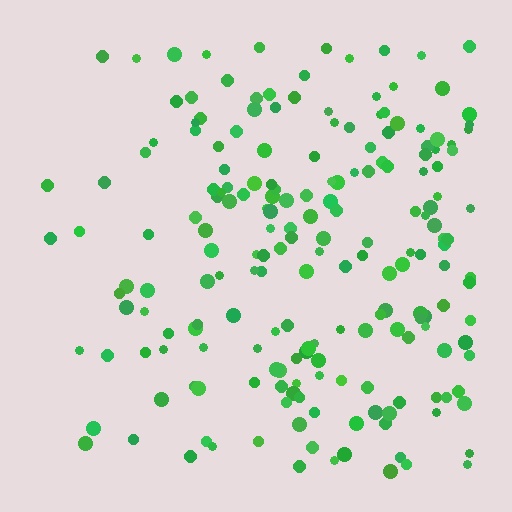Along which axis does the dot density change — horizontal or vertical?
Horizontal.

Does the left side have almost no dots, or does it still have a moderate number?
Still a moderate number, just noticeably fewer than the right.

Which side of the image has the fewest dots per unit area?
The left.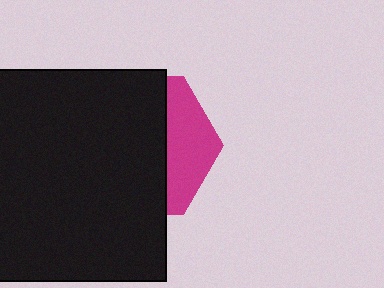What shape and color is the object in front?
The object in front is a black square.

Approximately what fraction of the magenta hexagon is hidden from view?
Roughly 70% of the magenta hexagon is hidden behind the black square.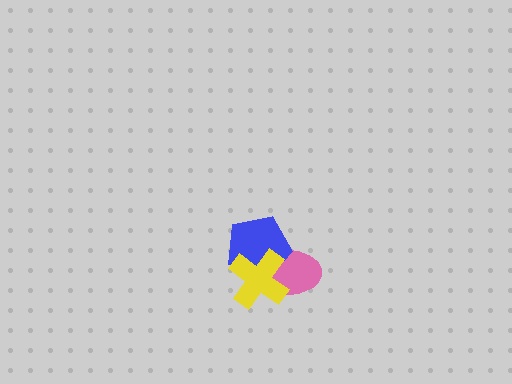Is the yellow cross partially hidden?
No, no other shape covers it.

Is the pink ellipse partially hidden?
Yes, it is partially covered by another shape.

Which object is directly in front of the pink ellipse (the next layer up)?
The blue pentagon is directly in front of the pink ellipse.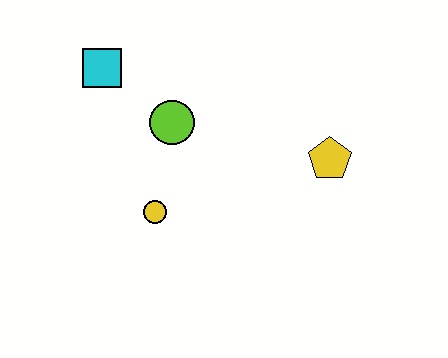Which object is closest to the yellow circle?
The lime circle is closest to the yellow circle.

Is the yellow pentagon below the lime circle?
Yes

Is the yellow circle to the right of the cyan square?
Yes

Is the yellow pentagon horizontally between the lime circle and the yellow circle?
No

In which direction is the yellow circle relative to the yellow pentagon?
The yellow circle is to the left of the yellow pentagon.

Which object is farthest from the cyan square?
The yellow pentagon is farthest from the cyan square.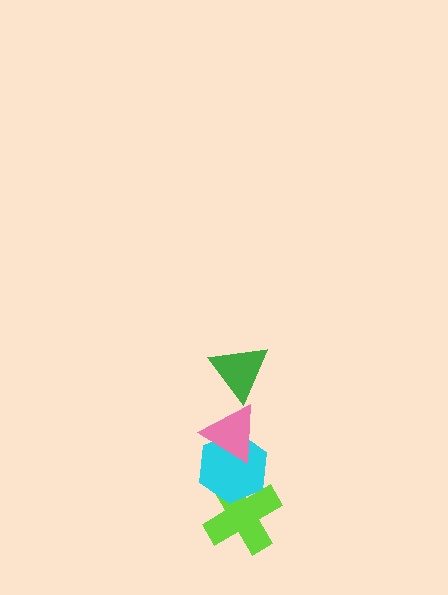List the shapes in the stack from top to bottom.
From top to bottom: the green triangle, the pink triangle, the cyan hexagon, the lime cross.